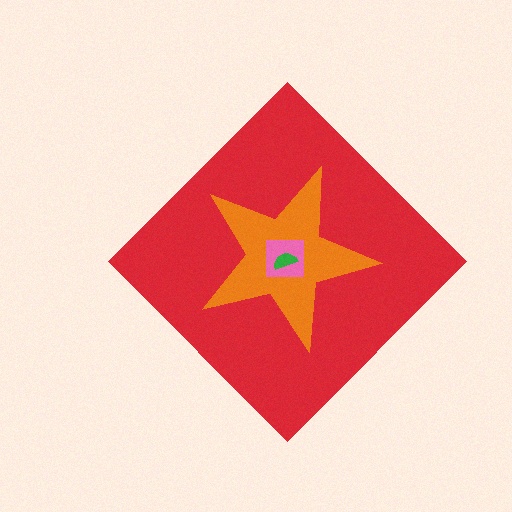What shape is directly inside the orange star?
The pink square.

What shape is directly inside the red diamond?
The orange star.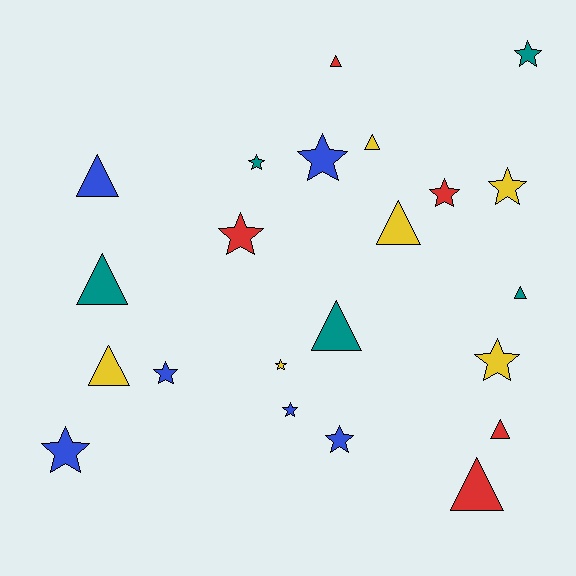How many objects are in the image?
There are 22 objects.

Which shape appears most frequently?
Star, with 12 objects.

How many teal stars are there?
There are 2 teal stars.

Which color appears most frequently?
Yellow, with 6 objects.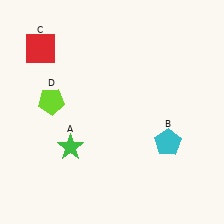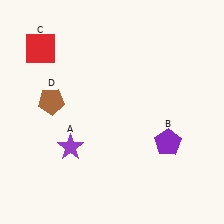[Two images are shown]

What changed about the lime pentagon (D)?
In Image 1, D is lime. In Image 2, it changed to brown.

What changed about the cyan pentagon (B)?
In Image 1, B is cyan. In Image 2, it changed to purple.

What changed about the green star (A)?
In Image 1, A is green. In Image 2, it changed to purple.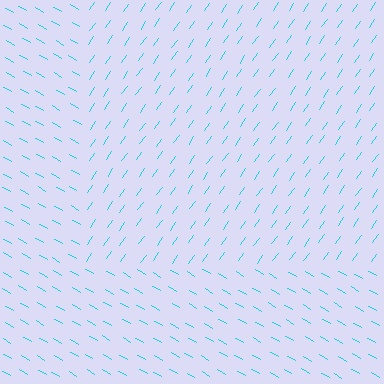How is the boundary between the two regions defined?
The boundary is defined purely by a change in line orientation (approximately 85 degrees difference). All lines are the same color and thickness.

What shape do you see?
I see a rectangle.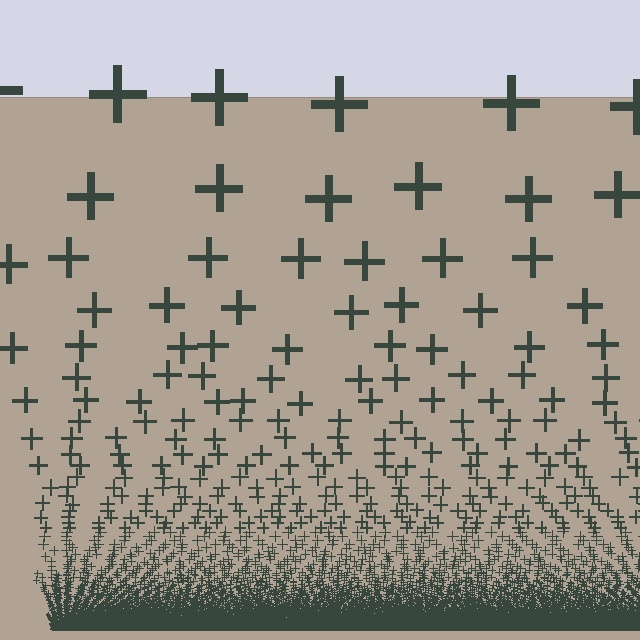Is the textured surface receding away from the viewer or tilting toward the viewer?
The surface appears to tilt toward the viewer. Texture elements get larger and sparser toward the top.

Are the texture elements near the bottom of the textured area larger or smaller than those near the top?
Smaller. The gradient is inverted — elements near the bottom are smaller and denser.